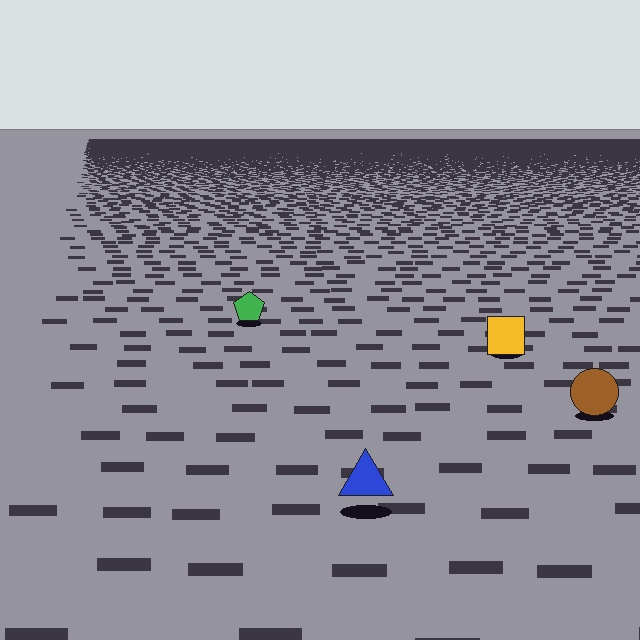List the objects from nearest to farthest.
From nearest to farthest: the blue triangle, the brown circle, the yellow square, the green pentagon.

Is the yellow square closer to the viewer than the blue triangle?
No. The blue triangle is closer — you can tell from the texture gradient: the ground texture is coarser near it.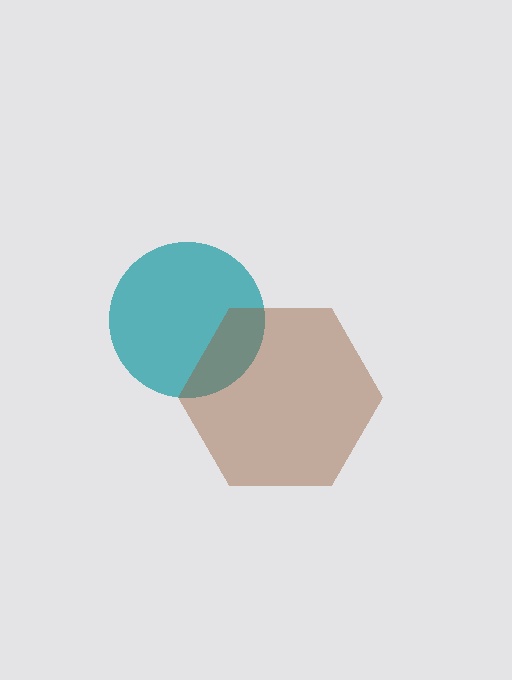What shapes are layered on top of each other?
The layered shapes are: a teal circle, a brown hexagon.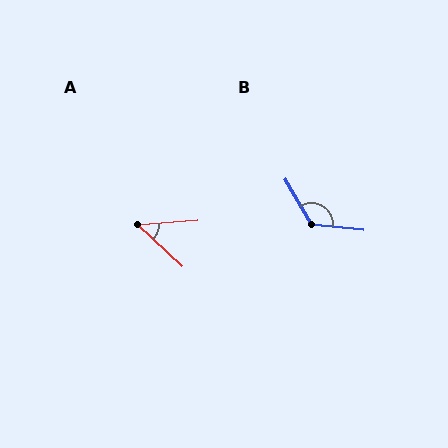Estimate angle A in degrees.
Approximately 48 degrees.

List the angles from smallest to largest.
A (48°), B (126°).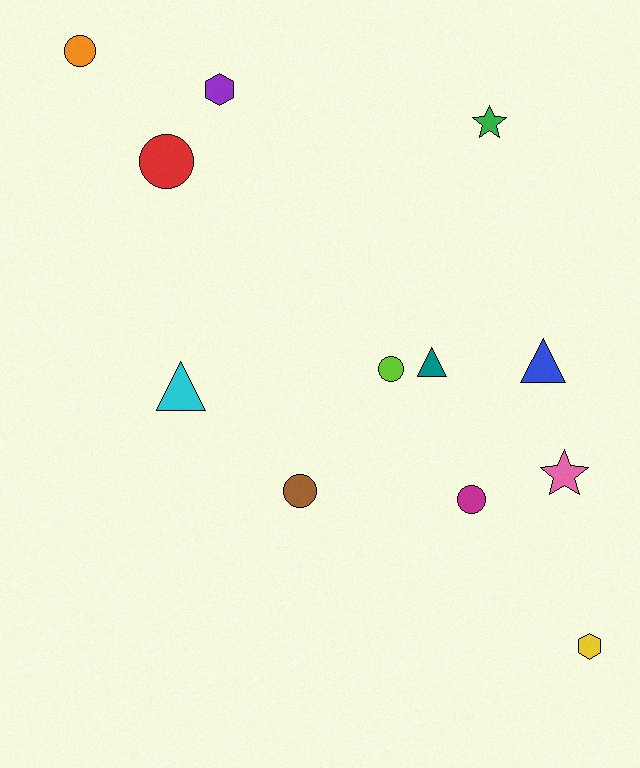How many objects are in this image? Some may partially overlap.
There are 12 objects.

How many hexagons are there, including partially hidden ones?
There are 2 hexagons.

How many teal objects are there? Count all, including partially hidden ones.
There is 1 teal object.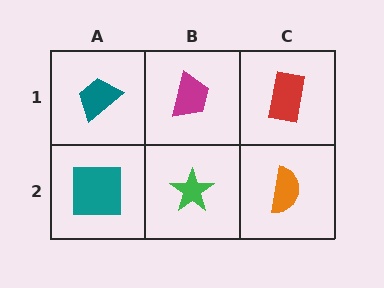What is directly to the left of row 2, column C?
A green star.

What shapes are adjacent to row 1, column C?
An orange semicircle (row 2, column C), a magenta trapezoid (row 1, column B).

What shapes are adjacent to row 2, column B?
A magenta trapezoid (row 1, column B), a teal square (row 2, column A), an orange semicircle (row 2, column C).